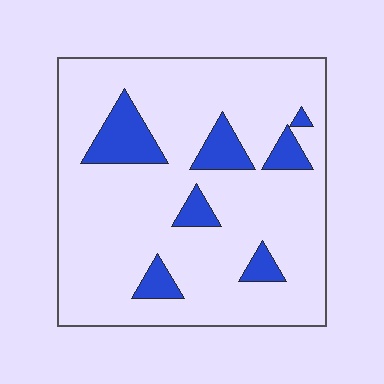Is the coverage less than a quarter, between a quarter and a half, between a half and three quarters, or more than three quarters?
Less than a quarter.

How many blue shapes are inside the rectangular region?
7.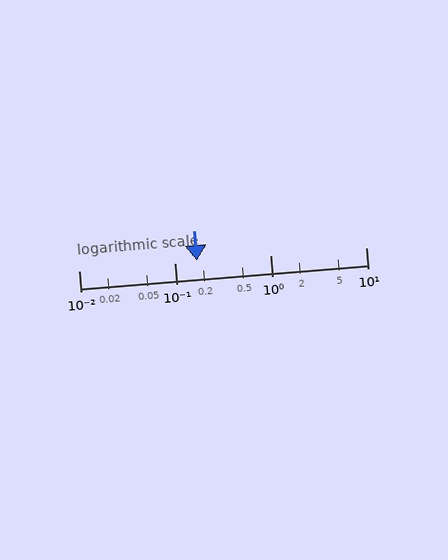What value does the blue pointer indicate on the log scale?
The pointer indicates approximately 0.17.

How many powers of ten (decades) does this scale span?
The scale spans 3 decades, from 0.01 to 10.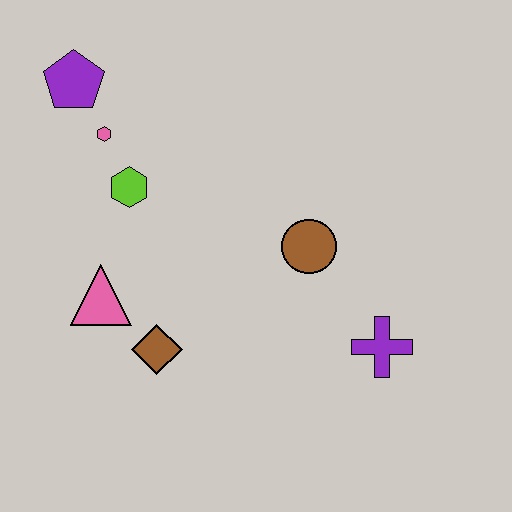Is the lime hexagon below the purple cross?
No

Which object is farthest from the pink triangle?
The purple cross is farthest from the pink triangle.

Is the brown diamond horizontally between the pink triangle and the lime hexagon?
No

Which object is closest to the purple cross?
The brown circle is closest to the purple cross.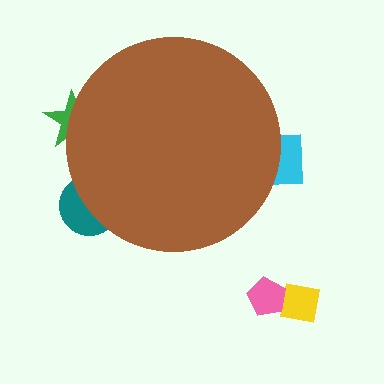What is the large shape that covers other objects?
A brown circle.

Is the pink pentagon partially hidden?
No, the pink pentagon is fully visible.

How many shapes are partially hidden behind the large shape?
3 shapes are partially hidden.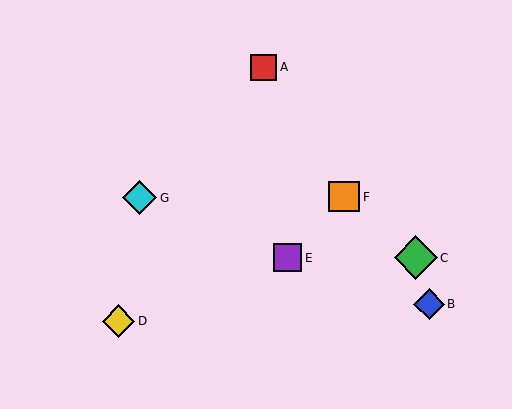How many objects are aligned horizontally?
2 objects (C, E) are aligned horizontally.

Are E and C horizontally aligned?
Yes, both are at y≈258.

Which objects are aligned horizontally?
Objects C, E are aligned horizontally.